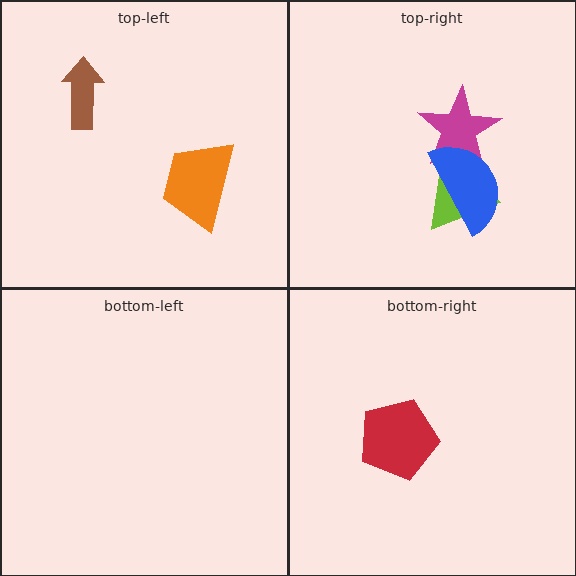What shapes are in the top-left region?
The brown arrow, the orange trapezoid.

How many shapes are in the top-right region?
3.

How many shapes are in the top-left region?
2.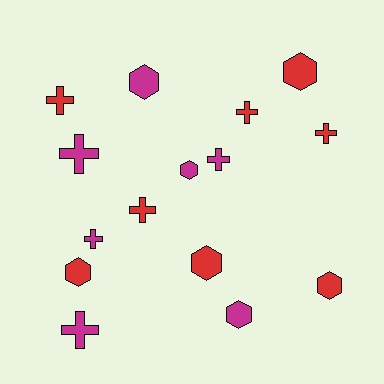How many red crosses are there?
There are 4 red crosses.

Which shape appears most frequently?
Cross, with 8 objects.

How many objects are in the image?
There are 15 objects.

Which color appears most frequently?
Red, with 8 objects.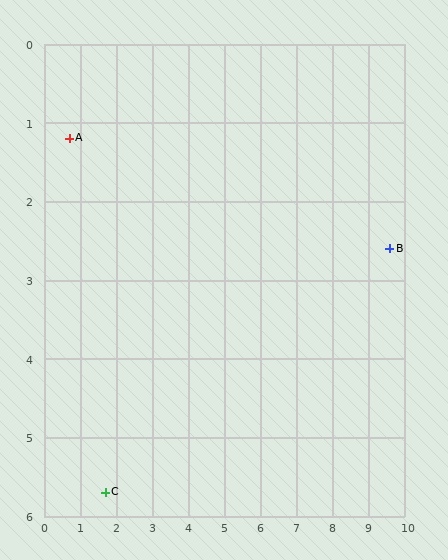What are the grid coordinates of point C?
Point C is at approximately (1.7, 5.7).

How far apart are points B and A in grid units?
Points B and A are about 9.0 grid units apart.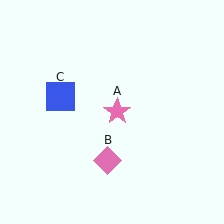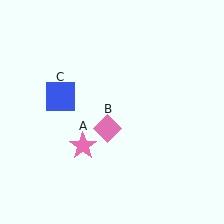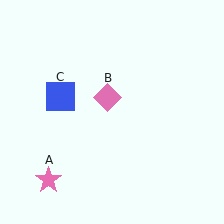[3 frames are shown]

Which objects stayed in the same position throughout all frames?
Blue square (object C) remained stationary.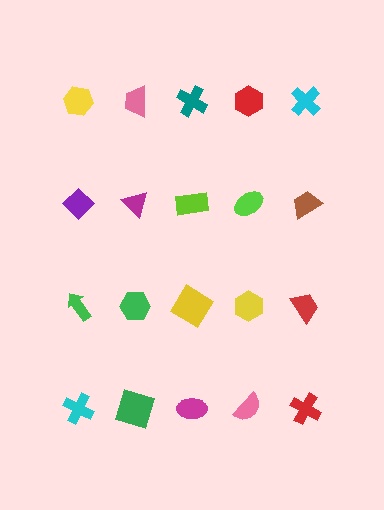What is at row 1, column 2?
A pink trapezoid.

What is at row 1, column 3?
A teal cross.